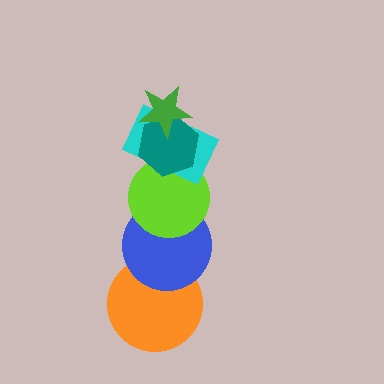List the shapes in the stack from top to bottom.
From top to bottom: the green star, the teal hexagon, the cyan rectangle, the lime circle, the blue circle, the orange circle.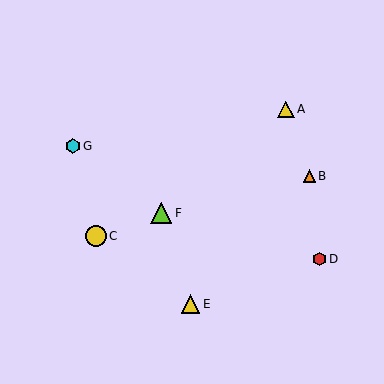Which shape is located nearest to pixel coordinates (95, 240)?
The yellow circle (labeled C) at (96, 236) is nearest to that location.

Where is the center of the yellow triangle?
The center of the yellow triangle is at (191, 304).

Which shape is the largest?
The lime triangle (labeled F) is the largest.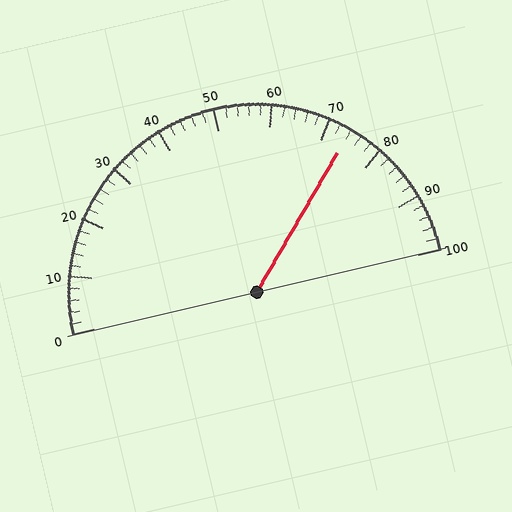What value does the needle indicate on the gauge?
The needle indicates approximately 74.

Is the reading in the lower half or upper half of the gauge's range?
The reading is in the upper half of the range (0 to 100).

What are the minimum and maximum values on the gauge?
The gauge ranges from 0 to 100.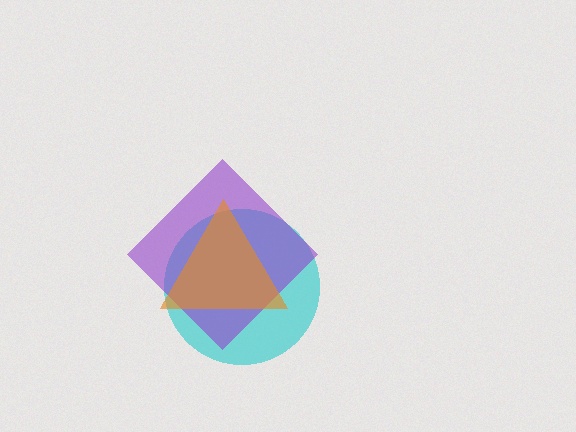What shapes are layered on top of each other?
The layered shapes are: a cyan circle, a purple diamond, an orange triangle.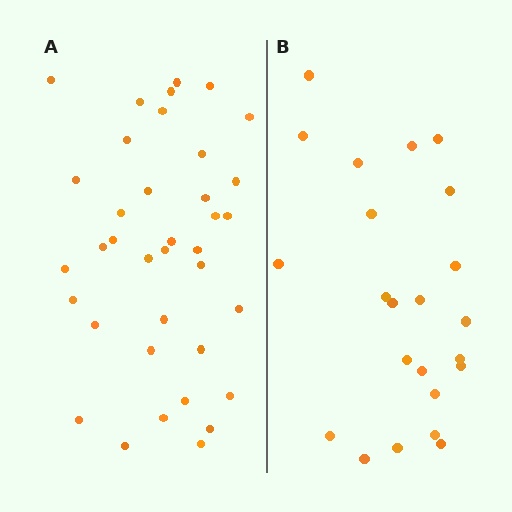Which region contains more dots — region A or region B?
Region A (the left region) has more dots.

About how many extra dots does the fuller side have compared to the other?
Region A has approximately 15 more dots than region B.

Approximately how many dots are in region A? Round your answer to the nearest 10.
About 40 dots. (The exact count is 37, which rounds to 40.)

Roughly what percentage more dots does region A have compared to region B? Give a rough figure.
About 60% more.